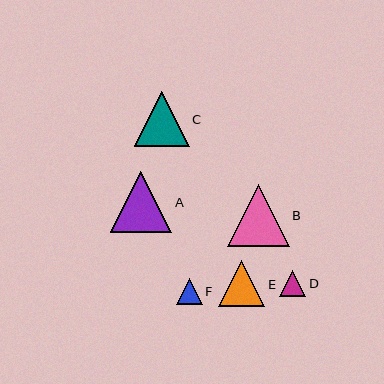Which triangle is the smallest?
Triangle D is the smallest with a size of approximately 26 pixels.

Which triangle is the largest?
Triangle B is the largest with a size of approximately 62 pixels.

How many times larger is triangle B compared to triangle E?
Triangle B is approximately 1.3 times the size of triangle E.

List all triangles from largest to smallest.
From largest to smallest: B, A, C, E, F, D.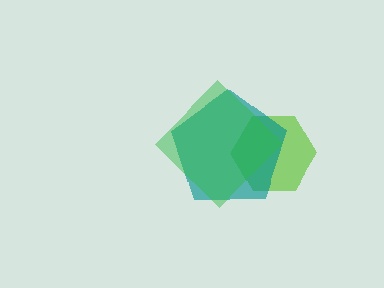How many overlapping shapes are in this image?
There are 3 overlapping shapes in the image.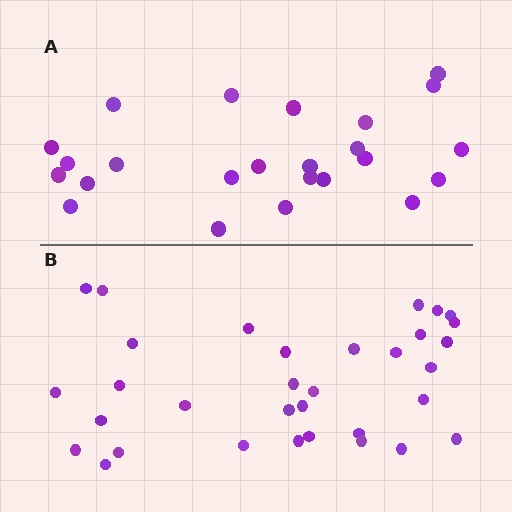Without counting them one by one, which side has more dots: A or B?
Region B (the bottom region) has more dots.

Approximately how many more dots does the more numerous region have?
Region B has roughly 8 or so more dots than region A.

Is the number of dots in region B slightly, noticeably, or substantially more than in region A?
Region B has noticeably more, but not dramatically so. The ratio is roughly 1.4 to 1.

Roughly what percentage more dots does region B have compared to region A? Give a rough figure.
About 40% more.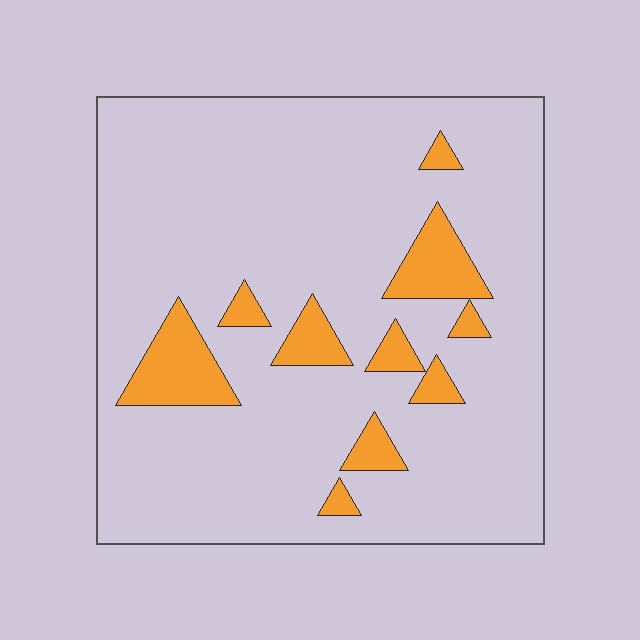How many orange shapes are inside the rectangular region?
10.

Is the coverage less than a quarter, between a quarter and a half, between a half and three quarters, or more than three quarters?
Less than a quarter.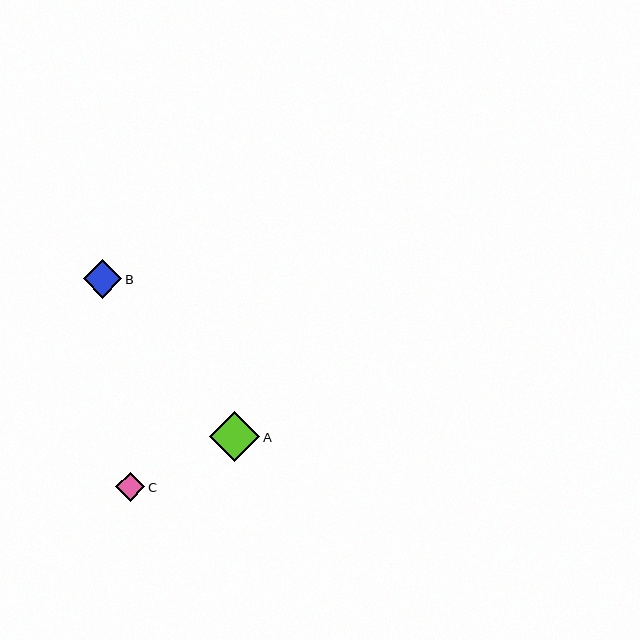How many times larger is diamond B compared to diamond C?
Diamond B is approximately 1.3 times the size of diamond C.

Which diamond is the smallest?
Diamond C is the smallest with a size of approximately 29 pixels.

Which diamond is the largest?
Diamond A is the largest with a size of approximately 50 pixels.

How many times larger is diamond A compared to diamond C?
Diamond A is approximately 1.7 times the size of diamond C.